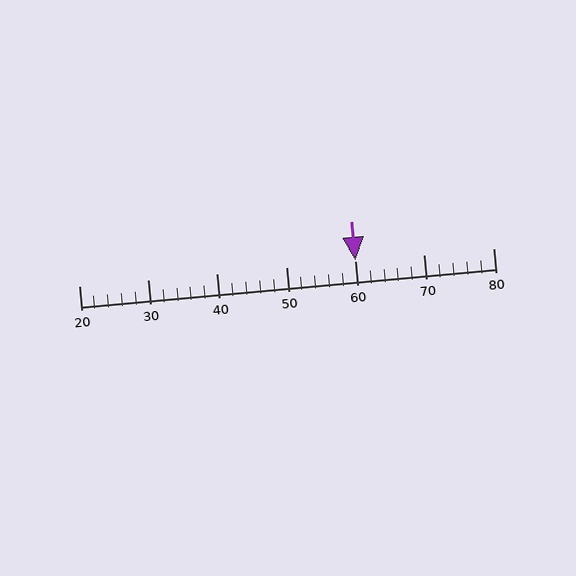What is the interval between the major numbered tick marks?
The major tick marks are spaced 10 units apart.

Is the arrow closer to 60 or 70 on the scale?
The arrow is closer to 60.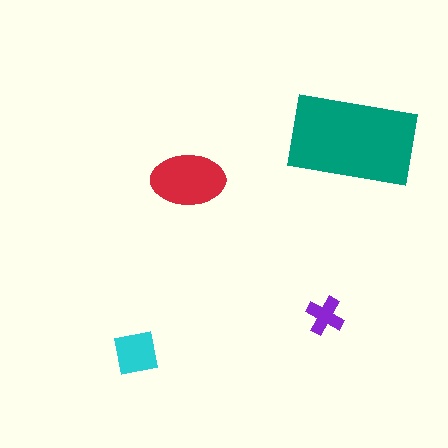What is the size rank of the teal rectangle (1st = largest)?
1st.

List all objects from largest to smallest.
The teal rectangle, the red ellipse, the cyan square, the purple cross.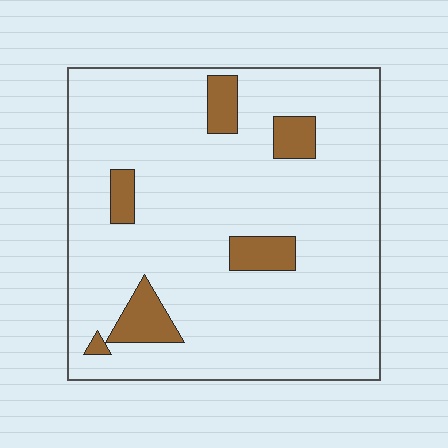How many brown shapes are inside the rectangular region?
6.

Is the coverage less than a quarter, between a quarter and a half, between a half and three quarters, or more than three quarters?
Less than a quarter.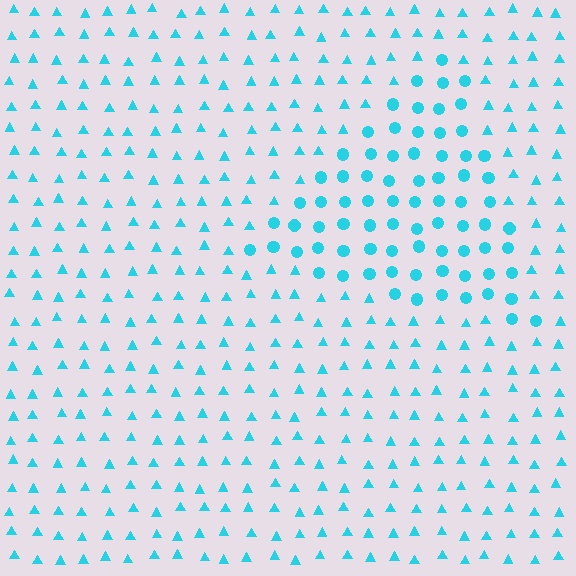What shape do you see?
I see a triangle.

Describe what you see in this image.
The image is filled with small cyan elements arranged in a uniform grid. A triangle-shaped region contains circles, while the surrounding area contains triangles. The boundary is defined purely by the change in element shape.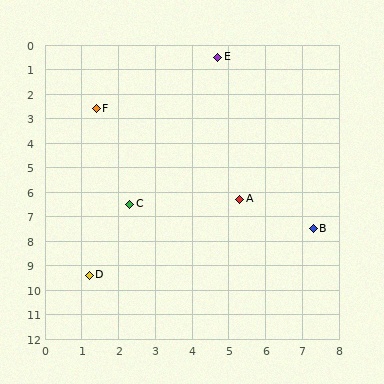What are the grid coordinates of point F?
Point F is at approximately (1.4, 2.6).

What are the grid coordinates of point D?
Point D is at approximately (1.2, 9.4).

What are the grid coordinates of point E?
Point E is at approximately (4.7, 0.5).